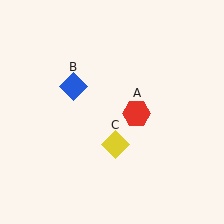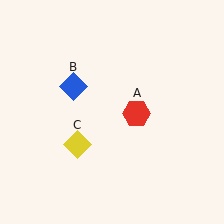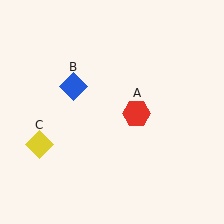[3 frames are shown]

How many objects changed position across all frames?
1 object changed position: yellow diamond (object C).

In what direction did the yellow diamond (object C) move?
The yellow diamond (object C) moved left.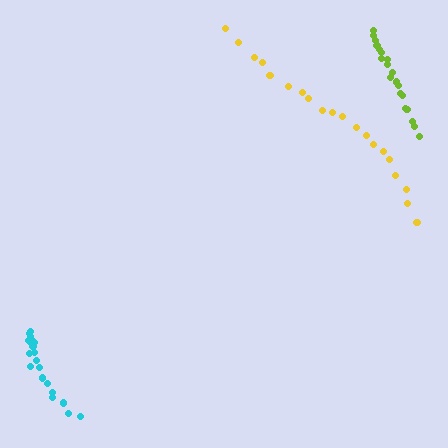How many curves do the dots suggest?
There are 3 distinct paths.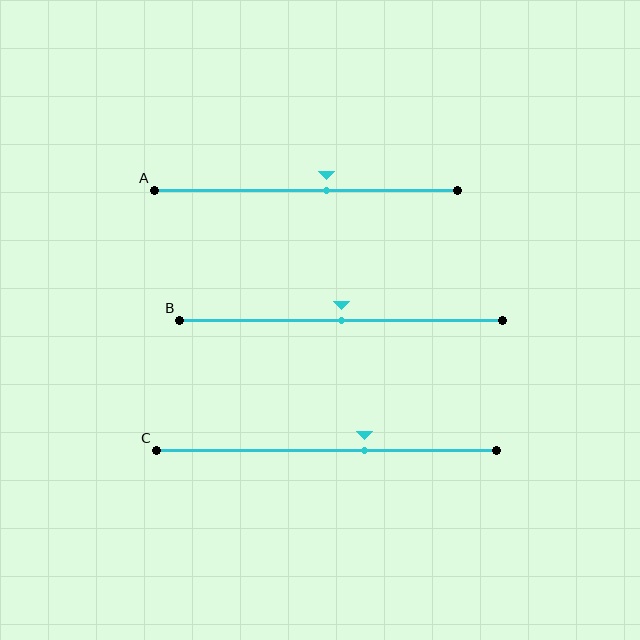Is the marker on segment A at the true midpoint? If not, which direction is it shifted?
No, the marker on segment A is shifted to the right by about 7% of the segment length.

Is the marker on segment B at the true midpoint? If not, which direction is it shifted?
Yes, the marker on segment B is at the true midpoint.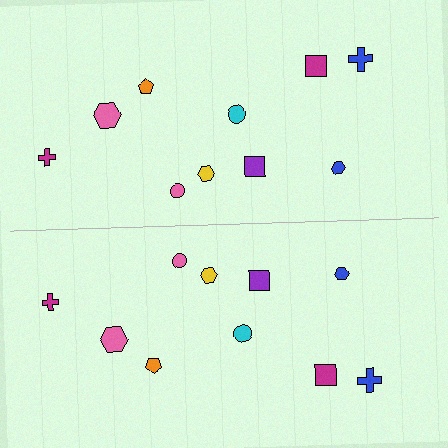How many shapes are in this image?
There are 20 shapes in this image.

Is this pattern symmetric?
Yes, this pattern has bilateral (reflection) symmetry.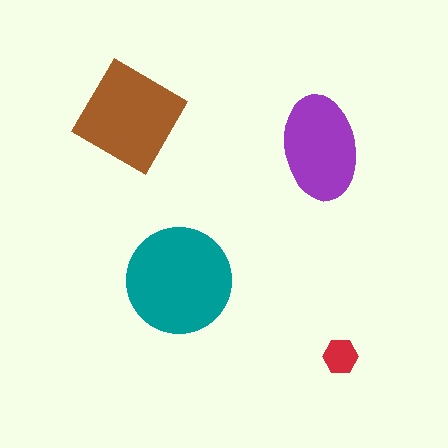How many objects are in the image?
There are 4 objects in the image.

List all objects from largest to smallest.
The teal circle, the brown diamond, the purple ellipse, the red hexagon.